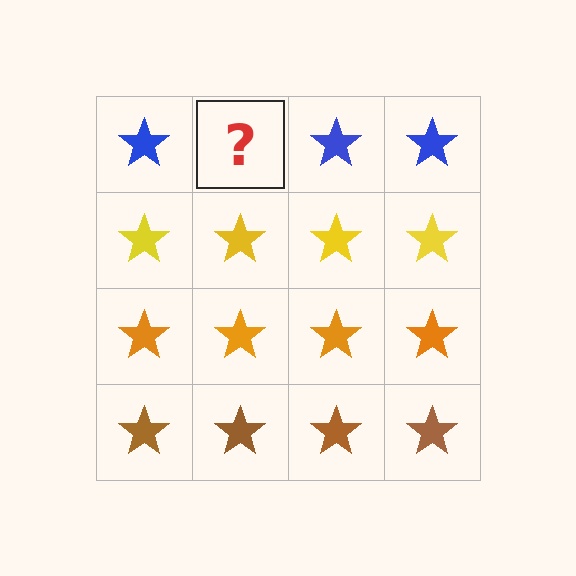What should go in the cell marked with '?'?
The missing cell should contain a blue star.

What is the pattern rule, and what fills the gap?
The rule is that each row has a consistent color. The gap should be filled with a blue star.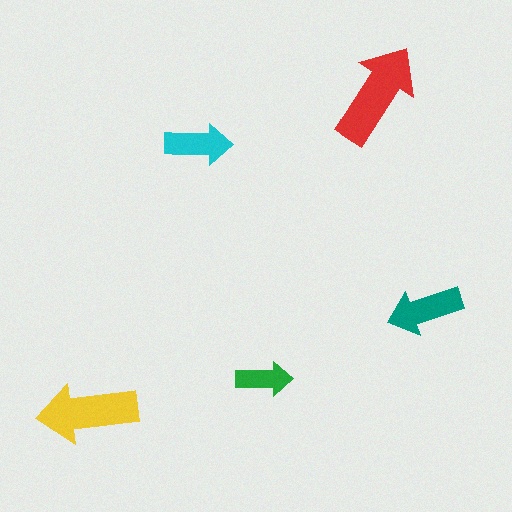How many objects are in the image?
There are 5 objects in the image.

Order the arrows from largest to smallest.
the red one, the yellow one, the teal one, the cyan one, the green one.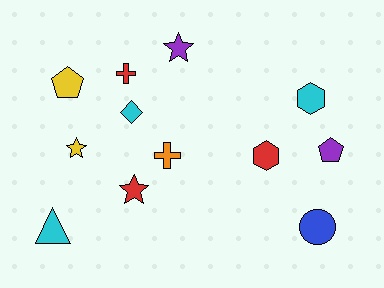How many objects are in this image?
There are 12 objects.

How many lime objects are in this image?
There are no lime objects.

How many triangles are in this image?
There is 1 triangle.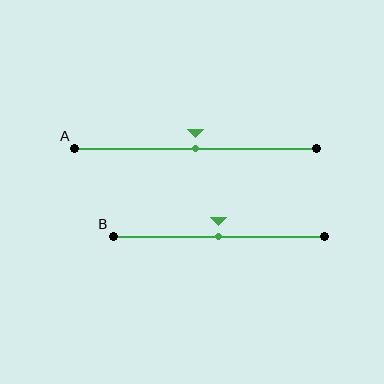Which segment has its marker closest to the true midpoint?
Segment A has its marker closest to the true midpoint.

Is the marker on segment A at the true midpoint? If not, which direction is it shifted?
Yes, the marker on segment A is at the true midpoint.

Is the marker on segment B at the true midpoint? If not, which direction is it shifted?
Yes, the marker on segment B is at the true midpoint.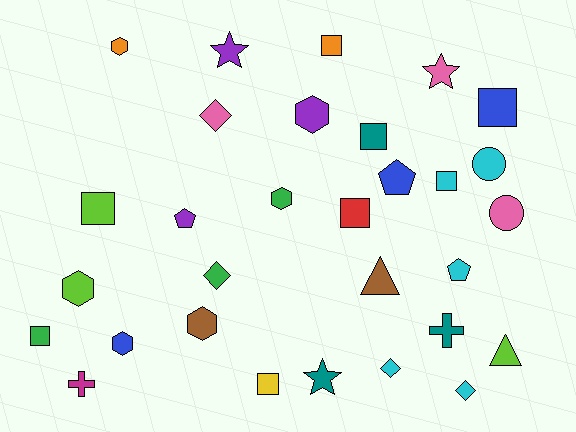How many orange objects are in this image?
There are 2 orange objects.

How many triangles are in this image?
There are 2 triangles.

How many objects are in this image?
There are 30 objects.